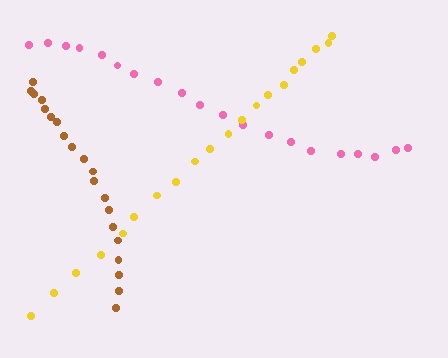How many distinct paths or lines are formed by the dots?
There are 3 distinct paths.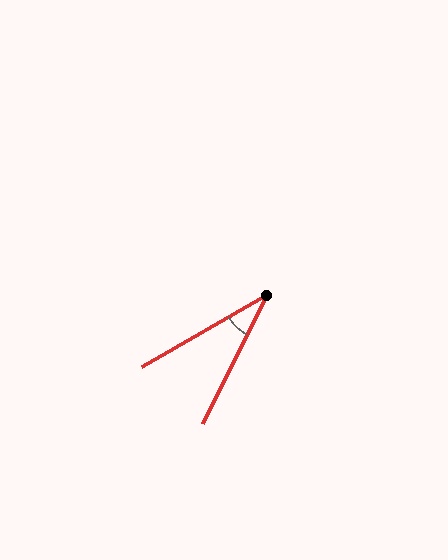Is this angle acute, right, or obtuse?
It is acute.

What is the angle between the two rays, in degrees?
Approximately 34 degrees.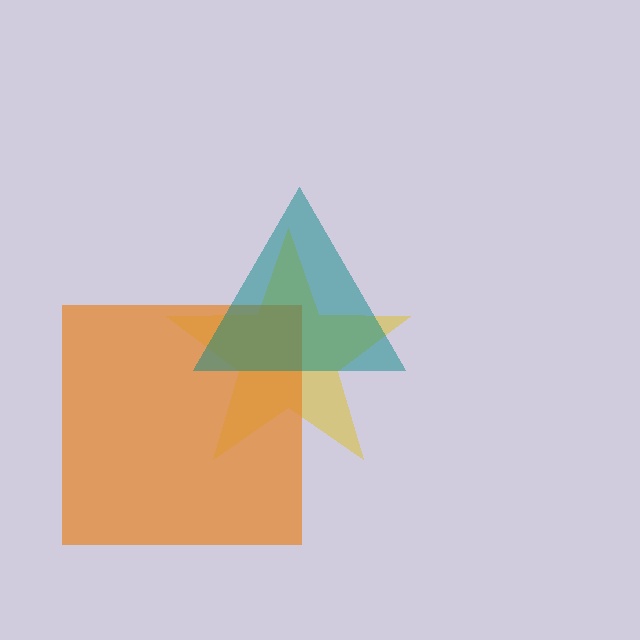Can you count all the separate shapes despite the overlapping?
Yes, there are 3 separate shapes.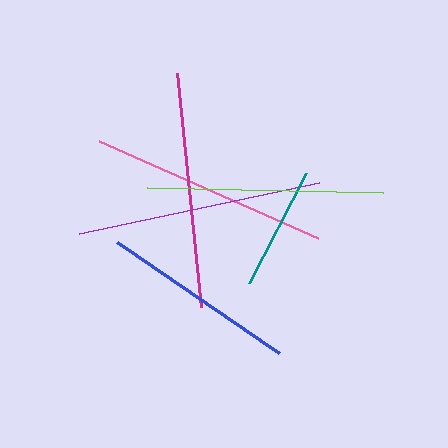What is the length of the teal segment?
The teal segment is approximately 124 pixels long.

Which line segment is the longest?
The purple line is the longest at approximately 245 pixels.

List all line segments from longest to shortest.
From longest to shortest: purple, pink, lime, magenta, blue, teal.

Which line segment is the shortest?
The teal line is the shortest at approximately 124 pixels.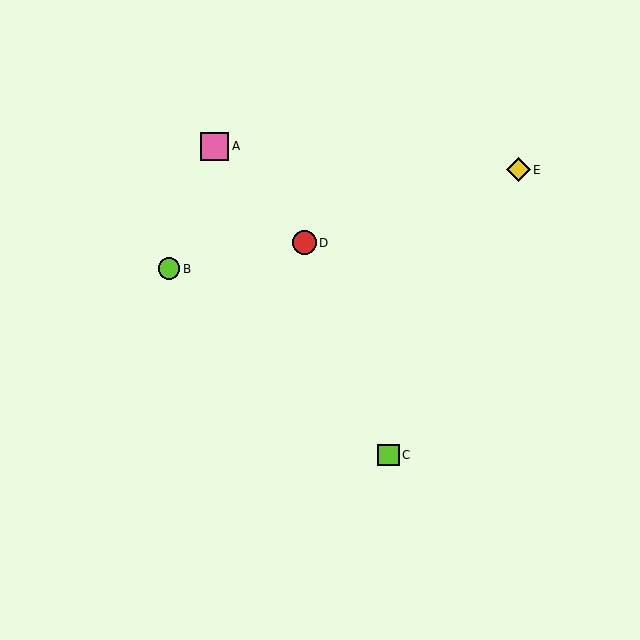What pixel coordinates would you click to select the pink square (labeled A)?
Click at (215, 146) to select the pink square A.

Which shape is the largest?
The pink square (labeled A) is the largest.